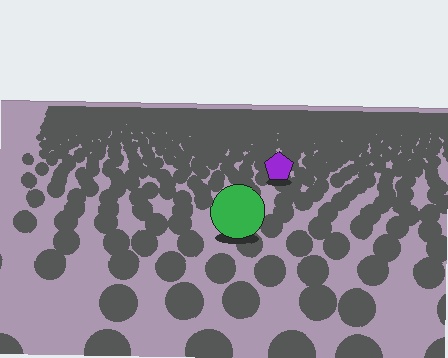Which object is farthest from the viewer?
The purple pentagon is farthest from the viewer. It appears smaller and the ground texture around it is denser.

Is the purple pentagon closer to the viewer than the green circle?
No. The green circle is closer — you can tell from the texture gradient: the ground texture is coarser near it.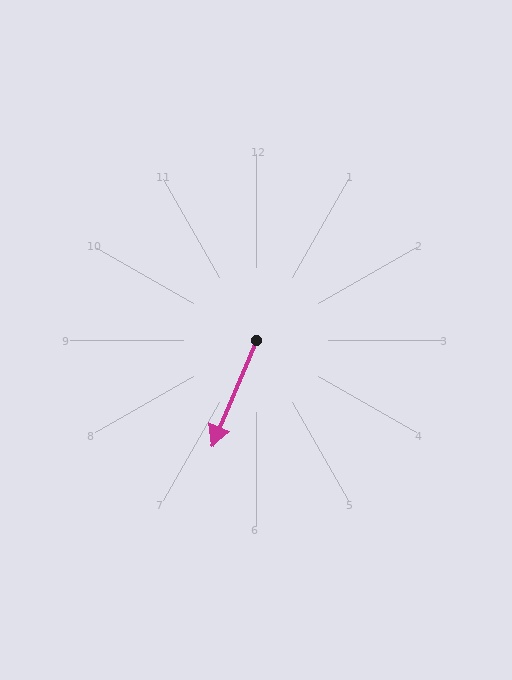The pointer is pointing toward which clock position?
Roughly 7 o'clock.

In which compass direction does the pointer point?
Southwest.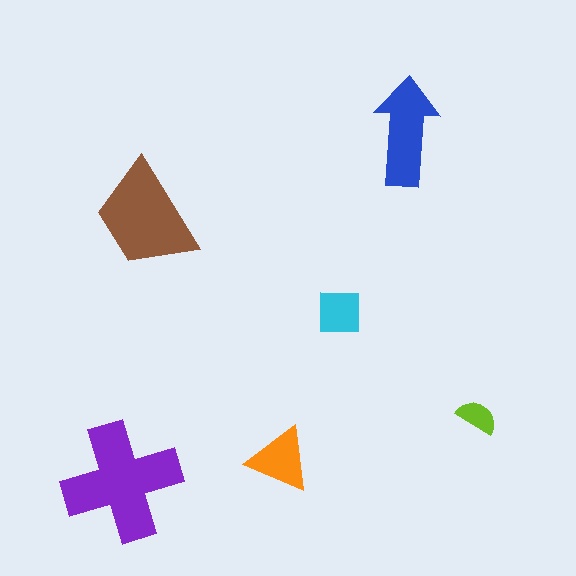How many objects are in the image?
There are 6 objects in the image.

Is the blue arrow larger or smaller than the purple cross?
Smaller.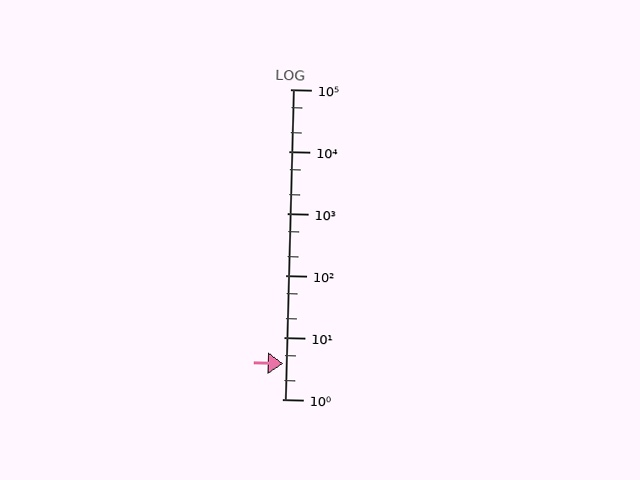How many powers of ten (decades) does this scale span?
The scale spans 5 decades, from 1 to 100000.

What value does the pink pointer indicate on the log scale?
The pointer indicates approximately 3.7.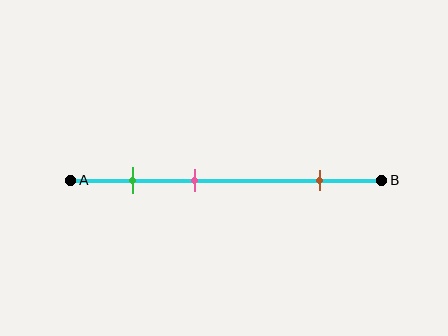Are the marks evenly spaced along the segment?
No, the marks are not evenly spaced.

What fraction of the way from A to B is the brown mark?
The brown mark is approximately 80% (0.8) of the way from A to B.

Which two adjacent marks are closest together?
The green and pink marks are the closest adjacent pair.